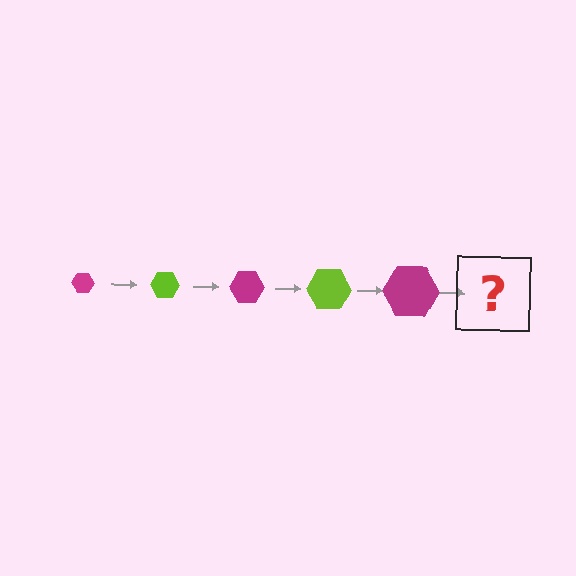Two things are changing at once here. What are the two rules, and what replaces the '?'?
The two rules are that the hexagon grows larger each step and the color cycles through magenta and lime. The '?' should be a lime hexagon, larger than the previous one.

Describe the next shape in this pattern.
It should be a lime hexagon, larger than the previous one.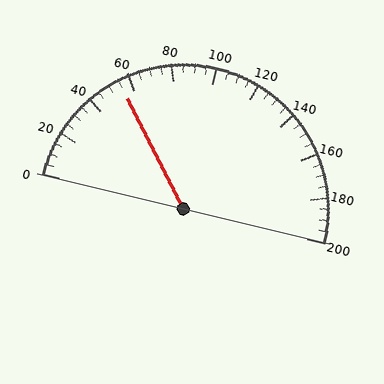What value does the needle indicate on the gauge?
The needle indicates approximately 55.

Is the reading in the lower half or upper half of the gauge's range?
The reading is in the lower half of the range (0 to 200).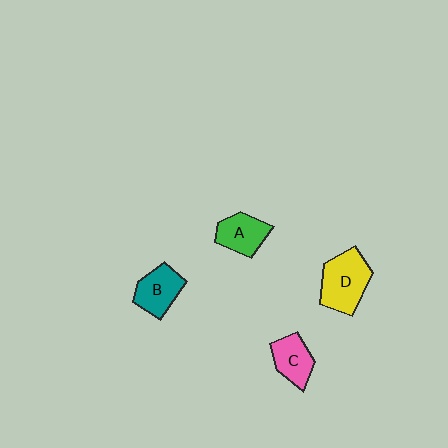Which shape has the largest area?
Shape D (yellow).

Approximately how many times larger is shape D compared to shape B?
Approximately 1.4 times.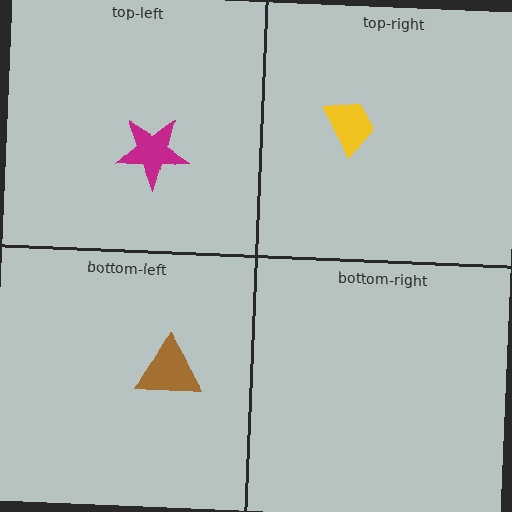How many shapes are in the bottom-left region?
1.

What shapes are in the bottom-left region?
The brown triangle.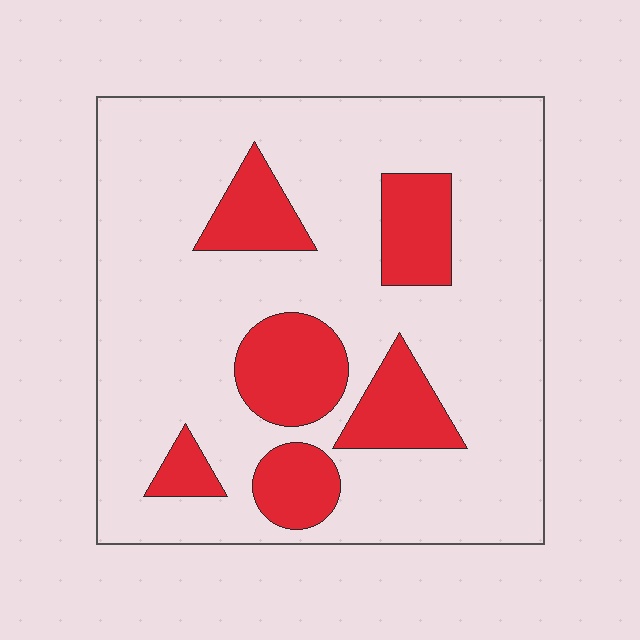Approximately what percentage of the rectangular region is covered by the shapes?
Approximately 20%.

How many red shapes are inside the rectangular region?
6.